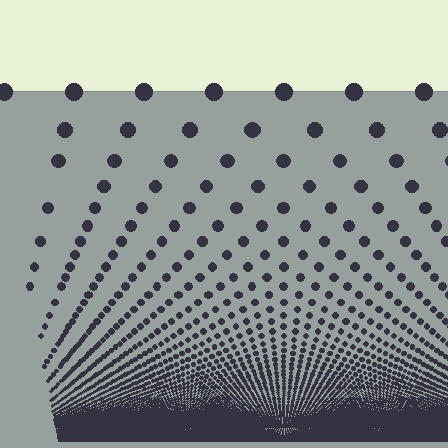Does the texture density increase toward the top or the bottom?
Density increases toward the bottom.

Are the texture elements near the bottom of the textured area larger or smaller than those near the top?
Smaller. The gradient is inverted — elements near the bottom are smaller and denser.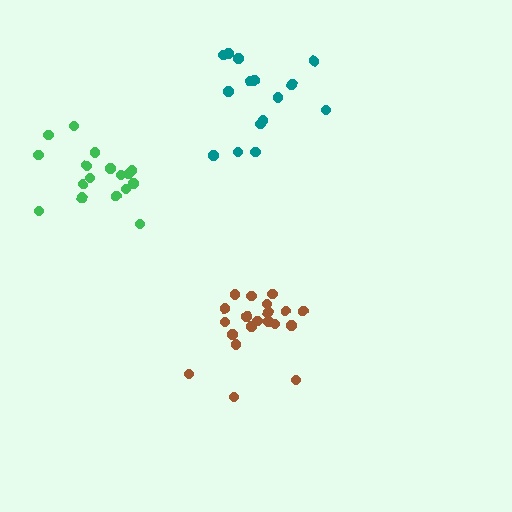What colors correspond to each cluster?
The clusters are colored: brown, teal, green.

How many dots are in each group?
Group 1: 20 dots, Group 2: 15 dots, Group 3: 17 dots (52 total).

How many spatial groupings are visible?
There are 3 spatial groupings.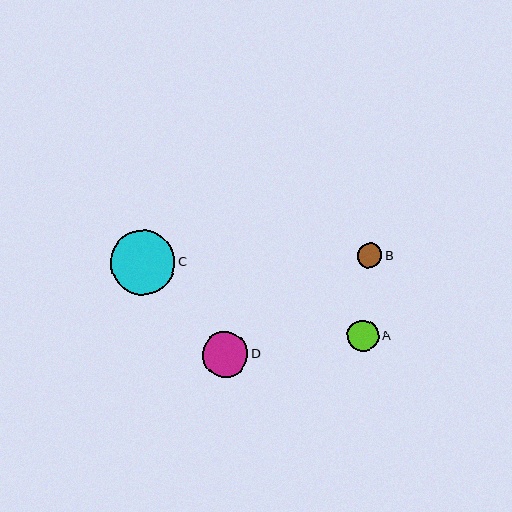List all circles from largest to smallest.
From largest to smallest: C, D, A, B.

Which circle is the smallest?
Circle B is the smallest with a size of approximately 25 pixels.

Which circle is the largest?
Circle C is the largest with a size of approximately 65 pixels.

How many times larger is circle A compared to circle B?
Circle A is approximately 1.3 times the size of circle B.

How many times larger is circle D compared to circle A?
Circle D is approximately 1.4 times the size of circle A.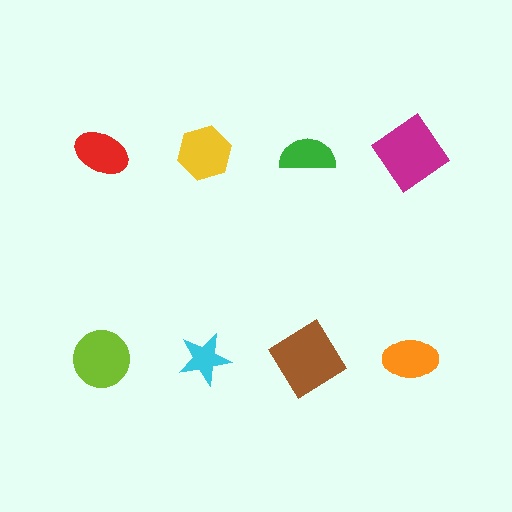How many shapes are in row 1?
4 shapes.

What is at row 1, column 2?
A yellow hexagon.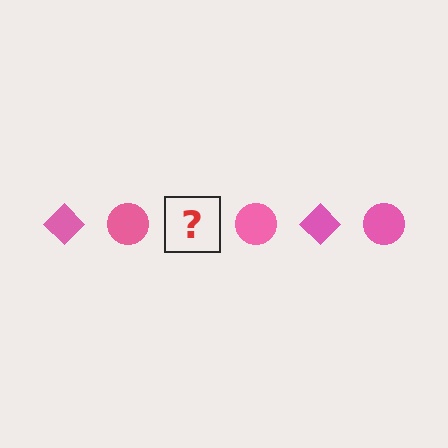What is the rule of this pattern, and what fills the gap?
The rule is that the pattern cycles through diamond, circle shapes in pink. The gap should be filled with a pink diamond.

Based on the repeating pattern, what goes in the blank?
The blank should be a pink diamond.